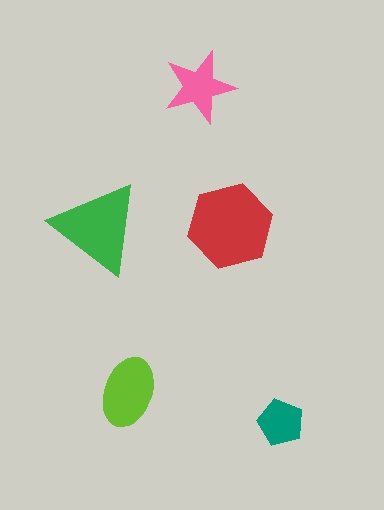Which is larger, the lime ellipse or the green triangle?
The green triangle.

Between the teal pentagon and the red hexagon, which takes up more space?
The red hexagon.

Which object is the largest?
The red hexagon.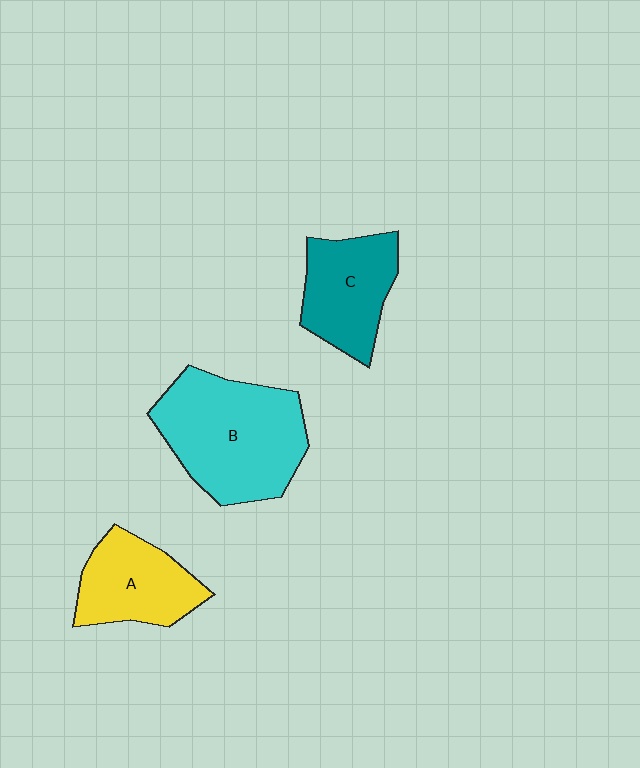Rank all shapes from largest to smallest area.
From largest to smallest: B (cyan), C (teal), A (yellow).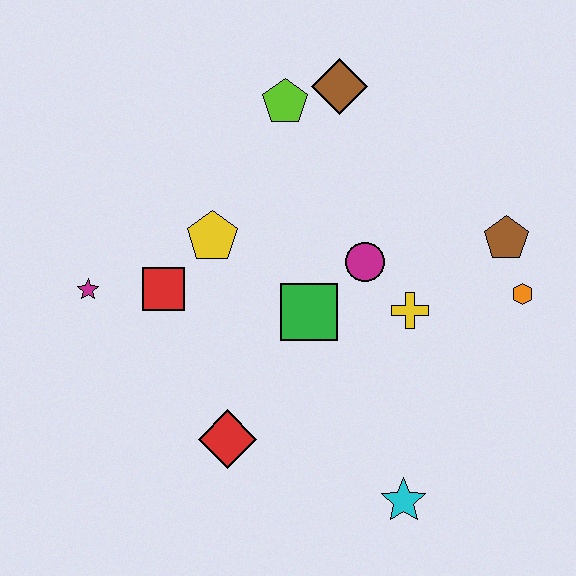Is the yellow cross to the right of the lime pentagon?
Yes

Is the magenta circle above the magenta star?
Yes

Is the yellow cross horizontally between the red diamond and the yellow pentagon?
No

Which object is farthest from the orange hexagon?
The magenta star is farthest from the orange hexagon.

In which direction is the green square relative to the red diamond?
The green square is above the red diamond.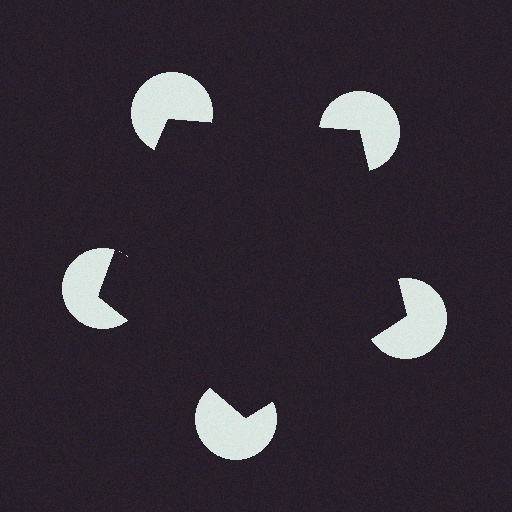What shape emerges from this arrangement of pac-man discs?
An illusory pentagon — its edges are inferred from the aligned wedge cuts in the pac-man discs, not physically drawn.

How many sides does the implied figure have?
5 sides.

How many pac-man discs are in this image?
There are 5 — one at each vertex of the illusory pentagon.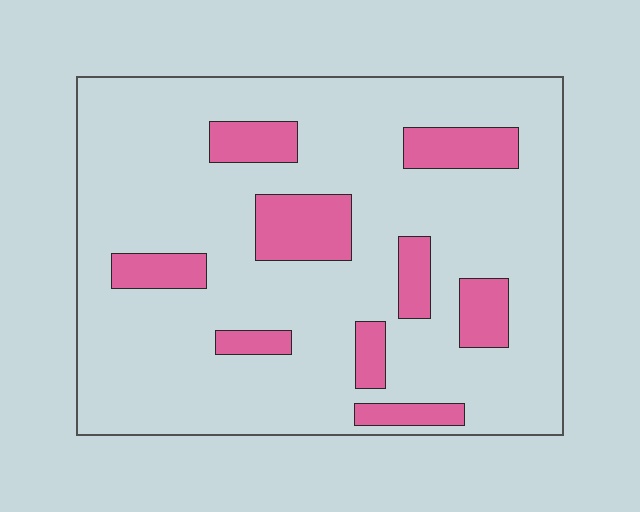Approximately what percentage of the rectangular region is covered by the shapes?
Approximately 20%.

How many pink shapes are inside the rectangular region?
9.